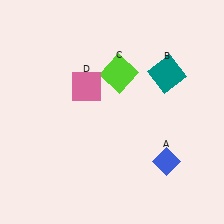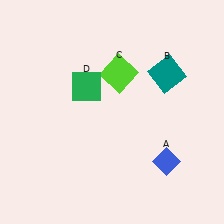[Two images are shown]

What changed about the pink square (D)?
In Image 1, D is pink. In Image 2, it changed to green.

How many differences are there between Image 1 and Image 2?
There is 1 difference between the two images.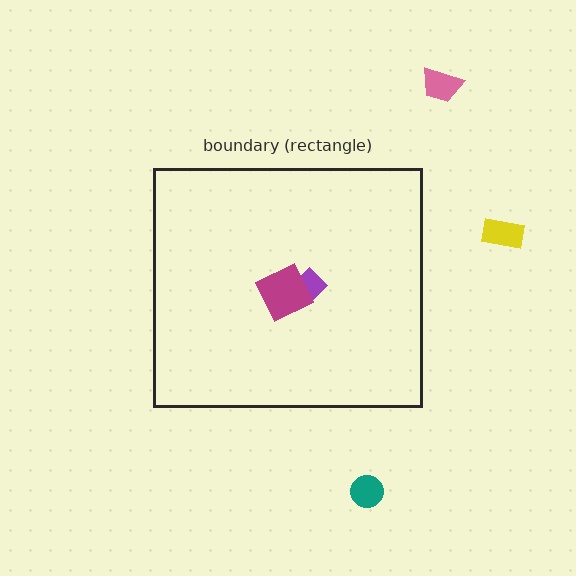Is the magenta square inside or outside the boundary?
Inside.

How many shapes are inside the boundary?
2 inside, 3 outside.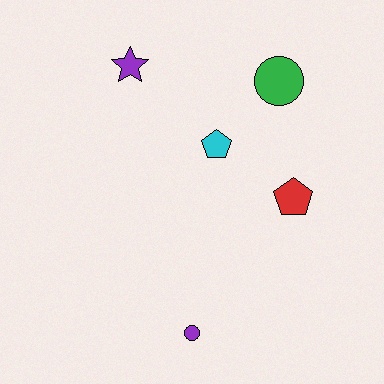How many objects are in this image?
There are 5 objects.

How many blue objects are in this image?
There are no blue objects.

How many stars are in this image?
There is 1 star.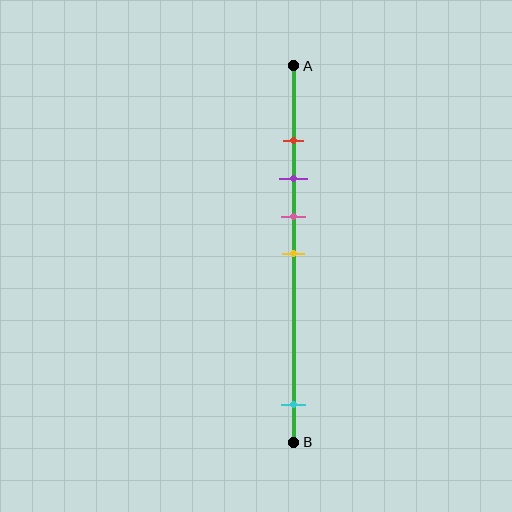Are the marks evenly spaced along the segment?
No, the marks are not evenly spaced.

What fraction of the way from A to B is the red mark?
The red mark is approximately 20% (0.2) of the way from A to B.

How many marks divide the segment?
There are 5 marks dividing the segment.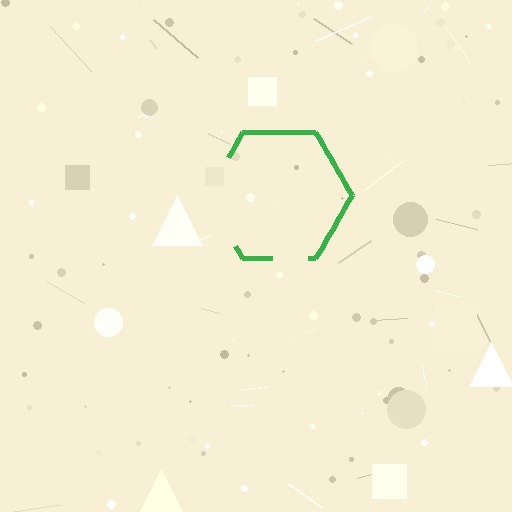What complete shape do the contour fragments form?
The contour fragments form a hexagon.